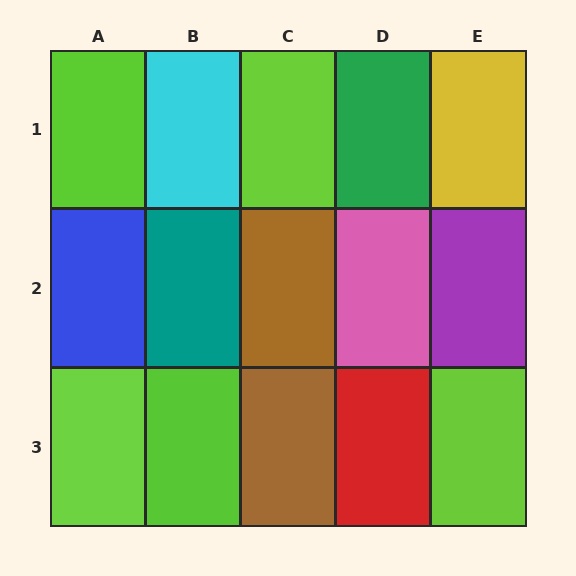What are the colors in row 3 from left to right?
Lime, lime, brown, red, lime.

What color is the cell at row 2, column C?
Brown.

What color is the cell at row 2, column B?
Teal.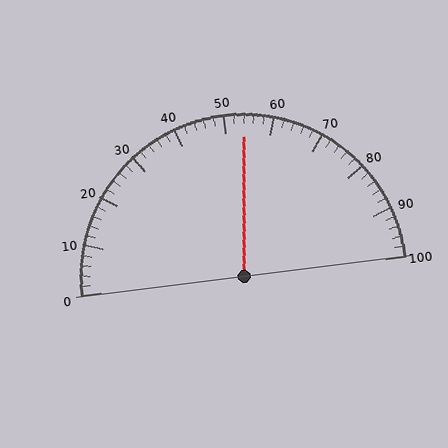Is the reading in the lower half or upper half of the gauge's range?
The reading is in the upper half of the range (0 to 100).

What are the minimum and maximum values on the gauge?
The gauge ranges from 0 to 100.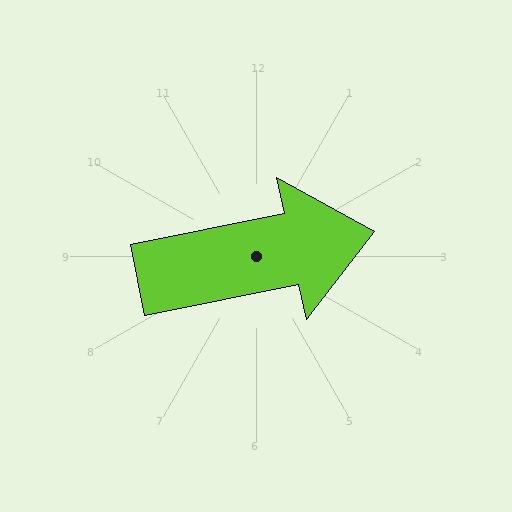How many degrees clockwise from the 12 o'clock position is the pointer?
Approximately 78 degrees.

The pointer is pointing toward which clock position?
Roughly 3 o'clock.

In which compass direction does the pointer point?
East.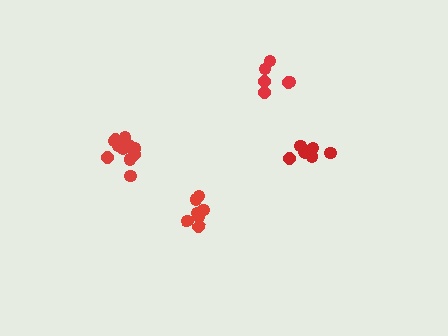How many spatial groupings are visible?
There are 4 spatial groupings.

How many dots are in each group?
Group 1: 7 dots, Group 2: 12 dots, Group 3: 6 dots, Group 4: 9 dots (34 total).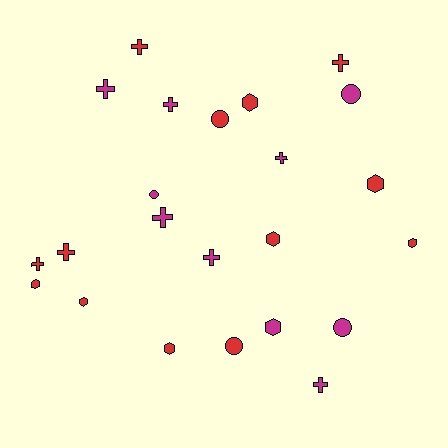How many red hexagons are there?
There are 7 red hexagons.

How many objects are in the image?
There are 23 objects.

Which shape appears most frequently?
Cross, with 10 objects.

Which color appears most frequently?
Red, with 13 objects.